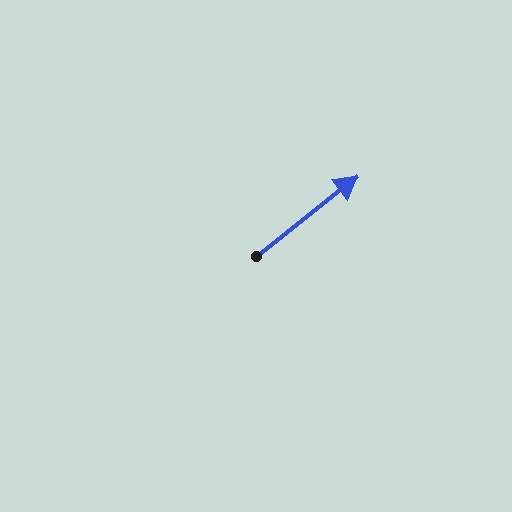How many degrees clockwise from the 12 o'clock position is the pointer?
Approximately 52 degrees.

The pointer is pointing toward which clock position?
Roughly 2 o'clock.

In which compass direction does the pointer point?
Northeast.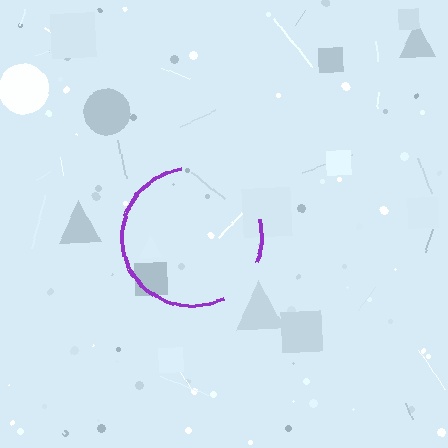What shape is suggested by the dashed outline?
The dashed outline suggests a circle.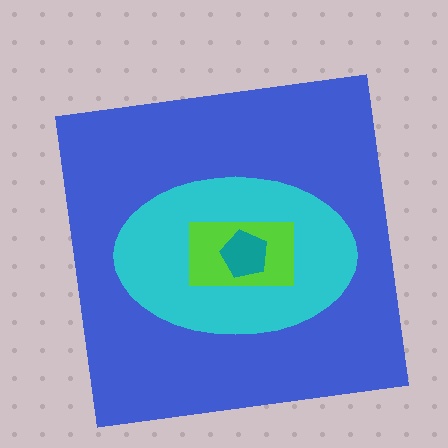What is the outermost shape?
The blue square.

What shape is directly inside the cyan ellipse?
The lime rectangle.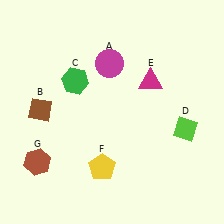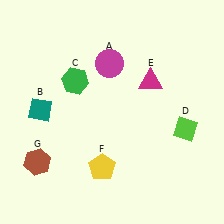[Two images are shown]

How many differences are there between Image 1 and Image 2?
There is 1 difference between the two images.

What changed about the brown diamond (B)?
In Image 1, B is brown. In Image 2, it changed to teal.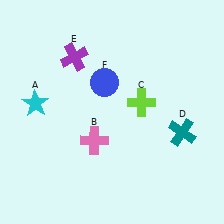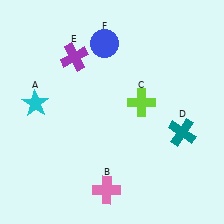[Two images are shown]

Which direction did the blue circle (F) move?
The blue circle (F) moved up.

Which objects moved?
The objects that moved are: the pink cross (B), the blue circle (F).